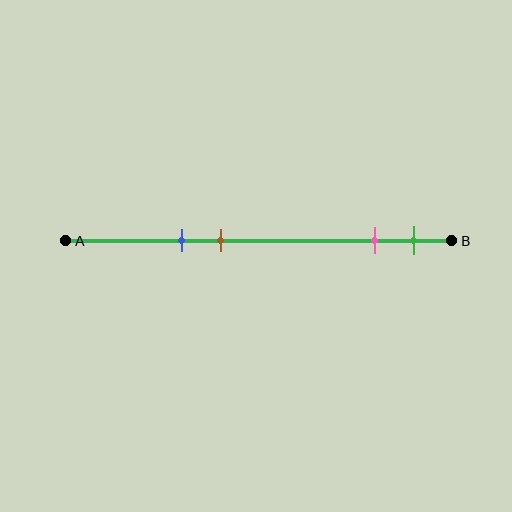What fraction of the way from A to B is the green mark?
The green mark is approximately 90% (0.9) of the way from A to B.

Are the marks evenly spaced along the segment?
No, the marks are not evenly spaced.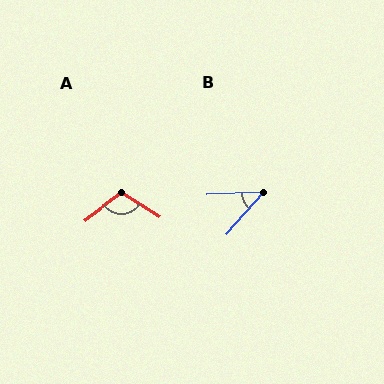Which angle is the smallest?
B, at approximately 45 degrees.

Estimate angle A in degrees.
Approximately 110 degrees.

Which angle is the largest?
A, at approximately 110 degrees.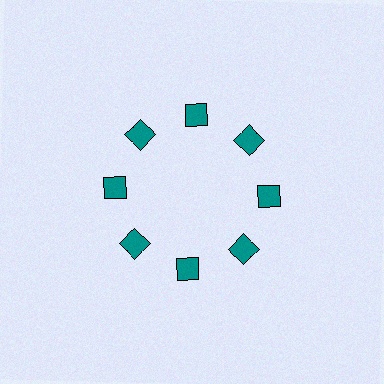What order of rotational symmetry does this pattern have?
This pattern has 8-fold rotational symmetry.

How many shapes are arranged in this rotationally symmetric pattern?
There are 8 shapes, arranged in 8 groups of 1.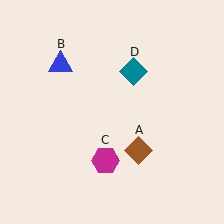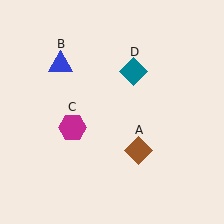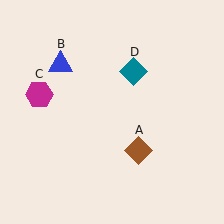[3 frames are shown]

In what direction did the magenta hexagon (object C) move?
The magenta hexagon (object C) moved up and to the left.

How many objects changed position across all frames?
1 object changed position: magenta hexagon (object C).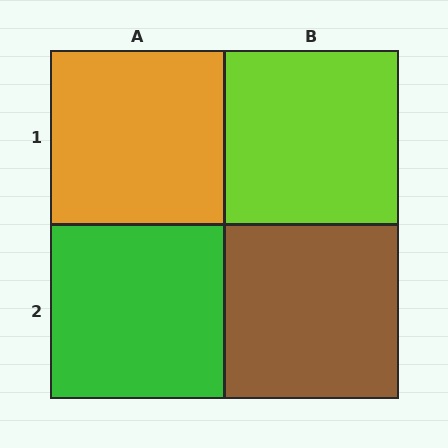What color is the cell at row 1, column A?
Orange.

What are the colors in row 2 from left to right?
Green, brown.